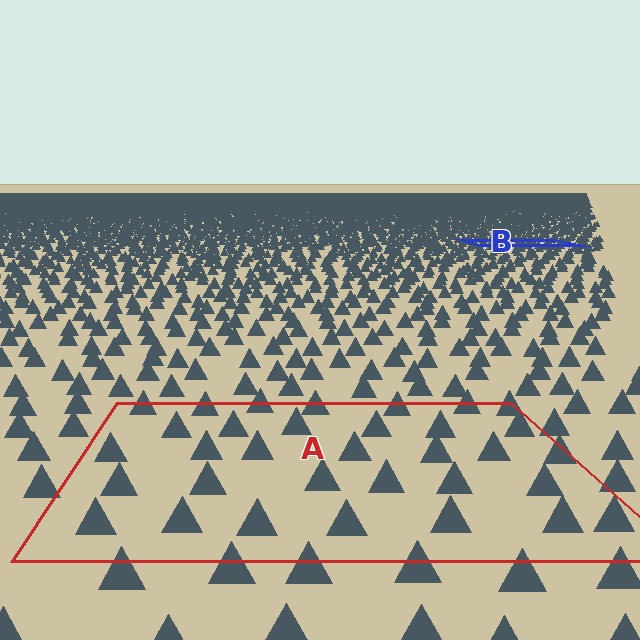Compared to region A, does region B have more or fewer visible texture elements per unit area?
Region B has more texture elements per unit area — they are packed more densely because it is farther away.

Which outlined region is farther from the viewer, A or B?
Region B is farther from the viewer — the texture elements inside it appear smaller and more densely packed.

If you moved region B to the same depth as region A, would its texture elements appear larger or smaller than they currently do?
They would appear larger. At a closer depth, the same texture elements are projected at a bigger on-screen size.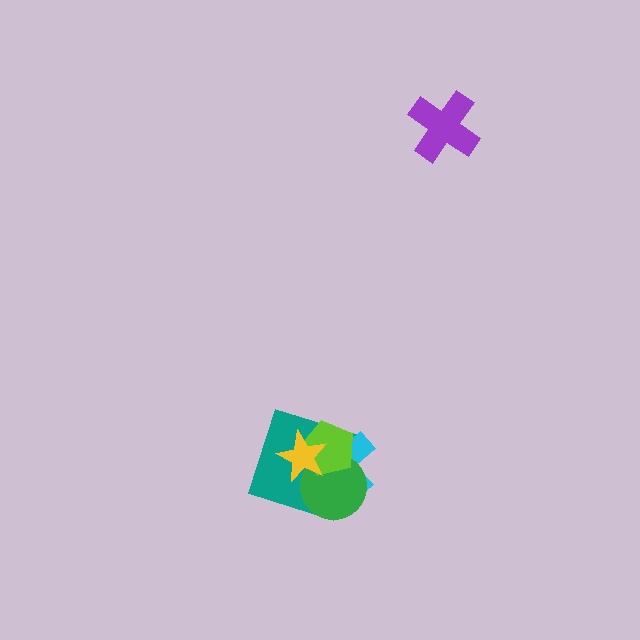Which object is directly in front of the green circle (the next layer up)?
The lime pentagon is directly in front of the green circle.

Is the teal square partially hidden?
Yes, it is partially covered by another shape.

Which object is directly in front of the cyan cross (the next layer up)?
The green circle is directly in front of the cyan cross.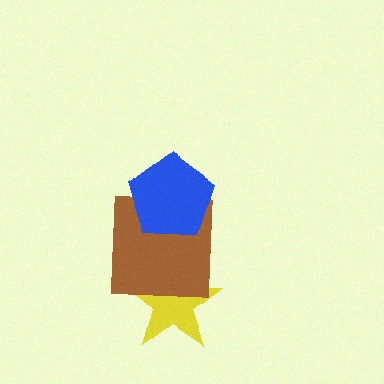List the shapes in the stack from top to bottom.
From top to bottom: the blue pentagon, the brown square, the yellow star.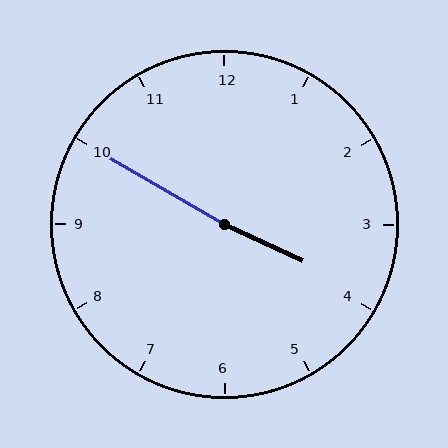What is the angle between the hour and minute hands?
Approximately 175 degrees.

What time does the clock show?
3:50.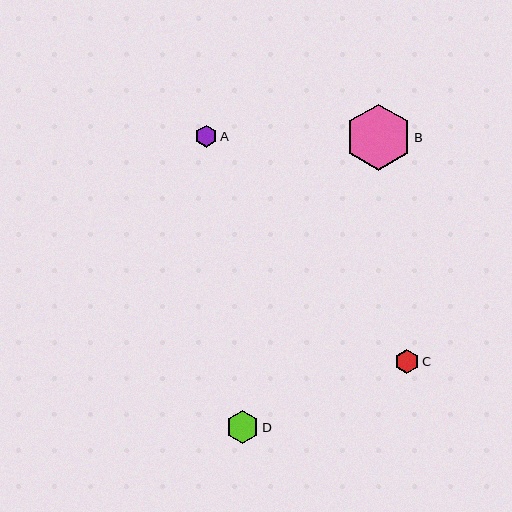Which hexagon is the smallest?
Hexagon A is the smallest with a size of approximately 22 pixels.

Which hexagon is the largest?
Hexagon B is the largest with a size of approximately 66 pixels.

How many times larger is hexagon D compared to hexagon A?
Hexagon D is approximately 1.5 times the size of hexagon A.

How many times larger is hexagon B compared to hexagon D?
Hexagon B is approximately 2.0 times the size of hexagon D.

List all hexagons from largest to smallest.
From largest to smallest: B, D, C, A.